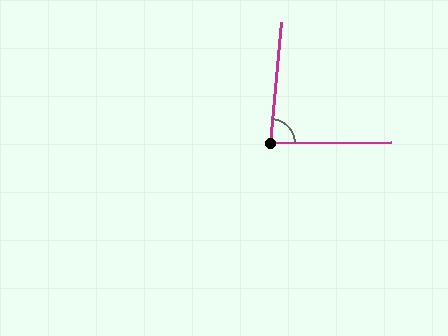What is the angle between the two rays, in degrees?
Approximately 85 degrees.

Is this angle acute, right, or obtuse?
It is acute.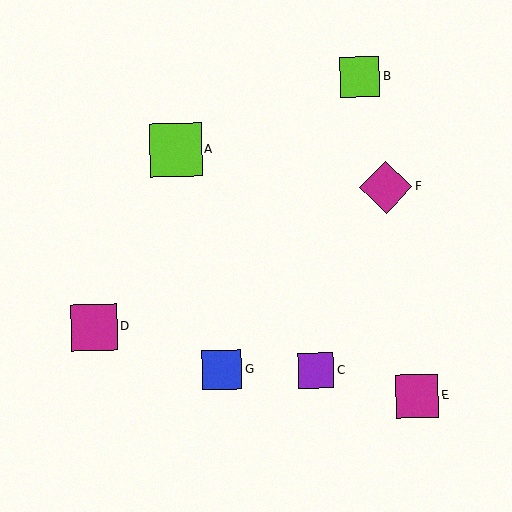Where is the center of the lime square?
The center of the lime square is at (359, 77).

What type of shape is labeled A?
Shape A is a lime square.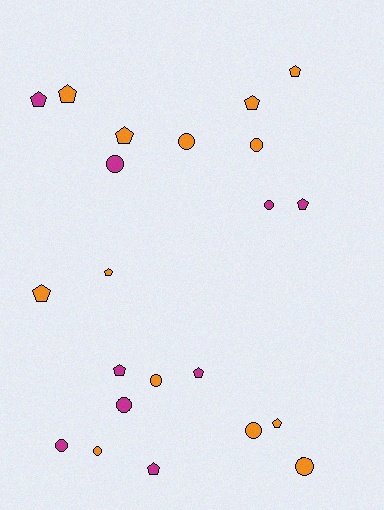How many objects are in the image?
There are 22 objects.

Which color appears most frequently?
Orange, with 13 objects.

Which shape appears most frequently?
Pentagon, with 12 objects.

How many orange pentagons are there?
There are 7 orange pentagons.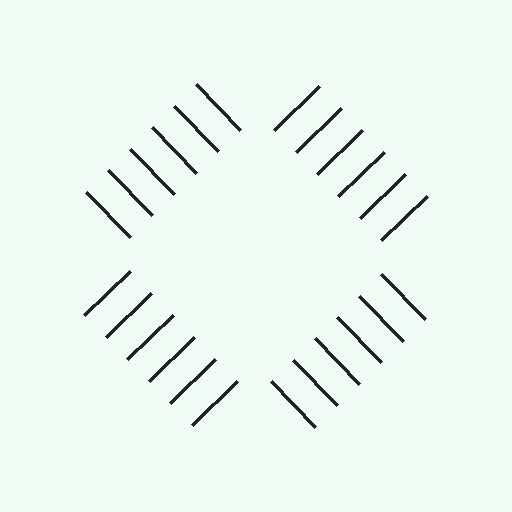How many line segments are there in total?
24 — 6 along each of the 4 edges.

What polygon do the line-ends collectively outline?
An illusory square — the line segments terminate on its edges but no continuous stroke is drawn.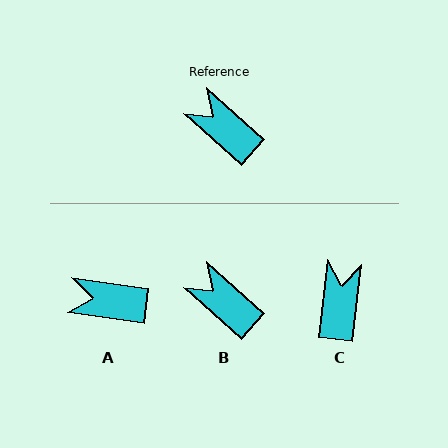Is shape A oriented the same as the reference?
No, it is off by about 34 degrees.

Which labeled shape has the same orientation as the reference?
B.